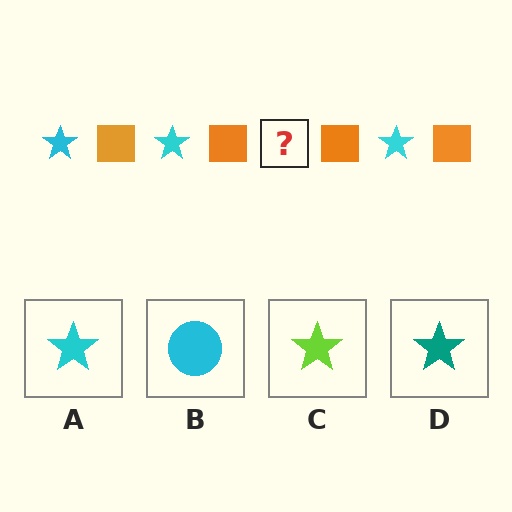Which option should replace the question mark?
Option A.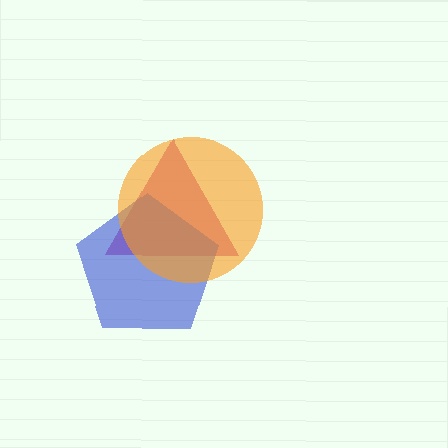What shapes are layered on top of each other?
The layered shapes are: a magenta triangle, a blue pentagon, an orange circle.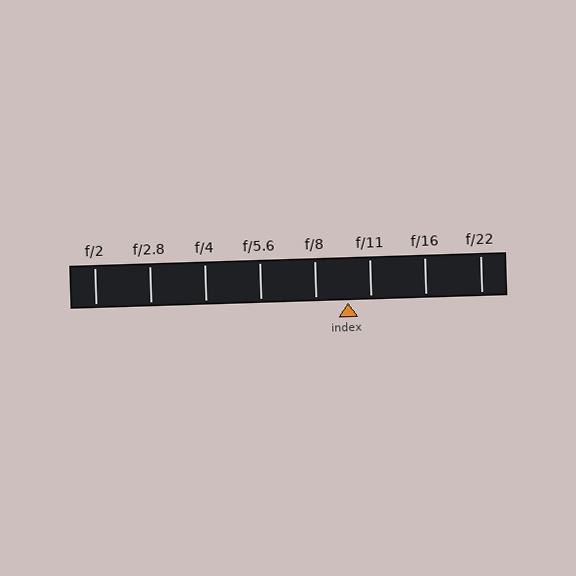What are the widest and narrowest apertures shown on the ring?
The widest aperture shown is f/2 and the narrowest is f/22.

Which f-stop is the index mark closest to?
The index mark is closest to f/11.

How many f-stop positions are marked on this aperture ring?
There are 8 f-stop positions marked.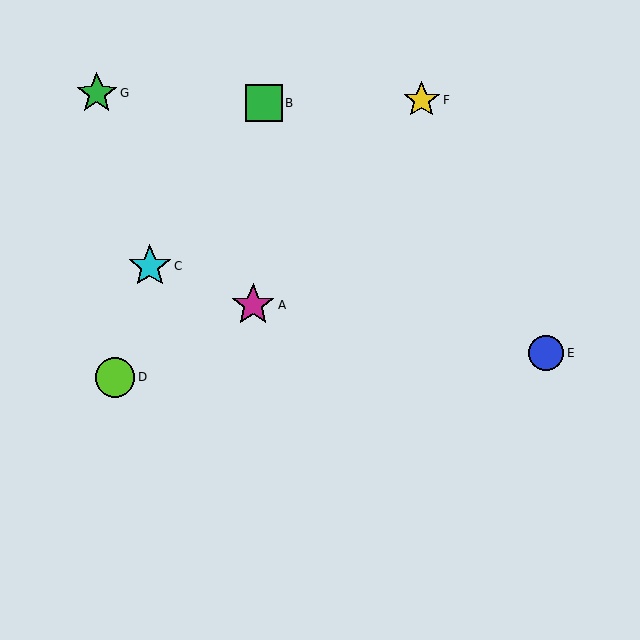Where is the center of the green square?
The center of the green square is at (264, 103).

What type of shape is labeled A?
Shape A is a magenta star.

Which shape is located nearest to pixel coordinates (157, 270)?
The cyan star (labeled C) at (150, 266) is nearest to that location.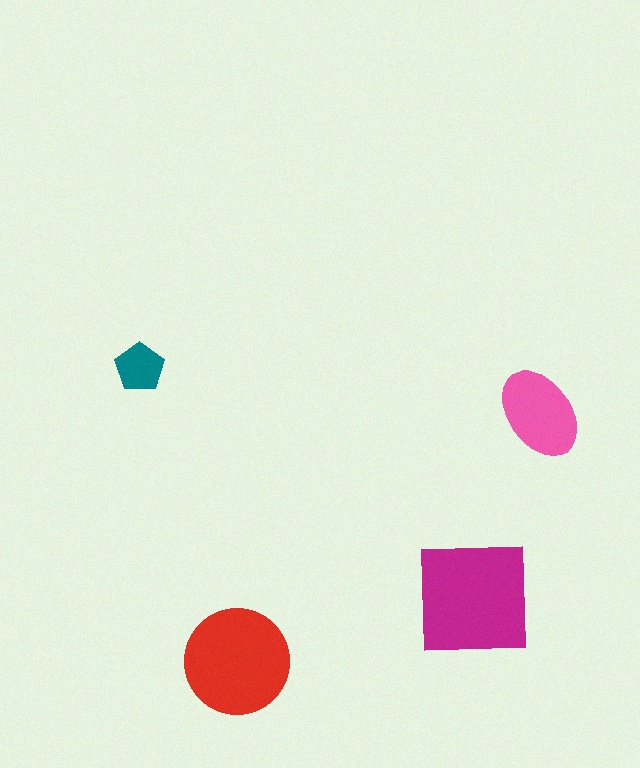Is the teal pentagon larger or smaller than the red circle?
Smaller.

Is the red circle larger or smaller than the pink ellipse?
Larger.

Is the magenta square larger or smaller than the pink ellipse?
Larger.